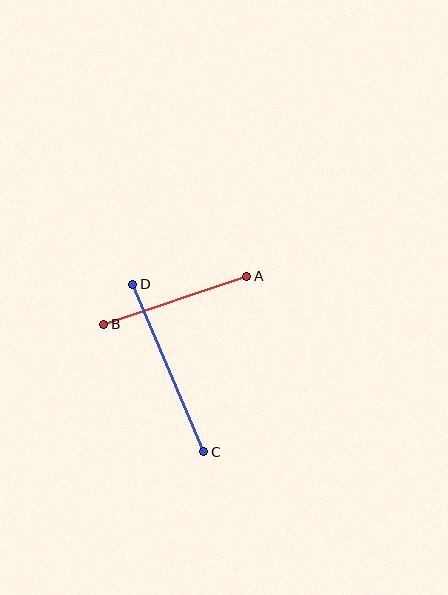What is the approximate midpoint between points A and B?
The midpoint is at approximately (175, 300) pixels.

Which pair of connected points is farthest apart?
Points C and D are farthest apart.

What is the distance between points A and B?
The distance is approximately 151 pixels.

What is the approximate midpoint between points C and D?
The midpoint is at approximately (168, 368) pixels.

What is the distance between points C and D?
The distance is approximately 182 pixels.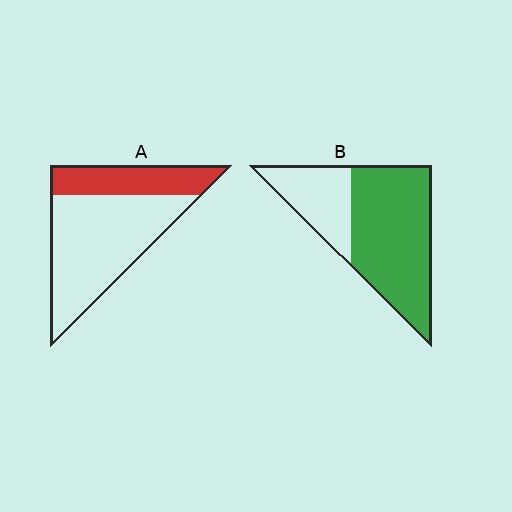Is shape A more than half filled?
No.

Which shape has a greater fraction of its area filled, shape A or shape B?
Shape B.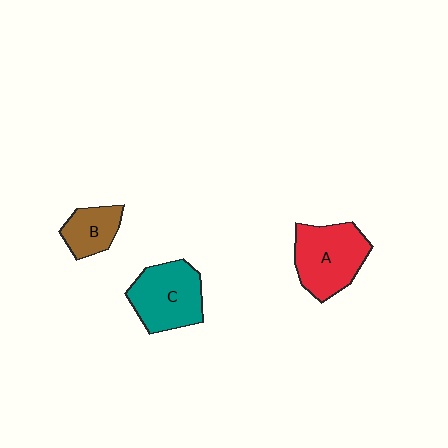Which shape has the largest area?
Shape A (red).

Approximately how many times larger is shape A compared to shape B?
Approximately 1.9 times.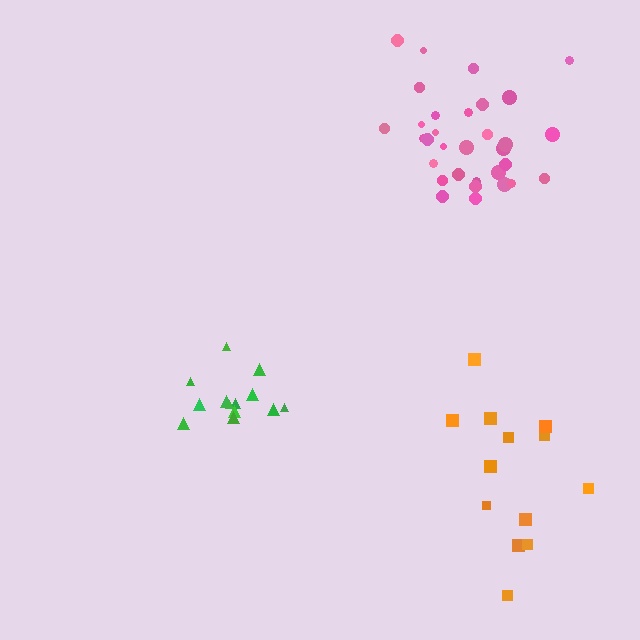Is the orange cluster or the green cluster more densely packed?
Green.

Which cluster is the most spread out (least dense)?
Orange.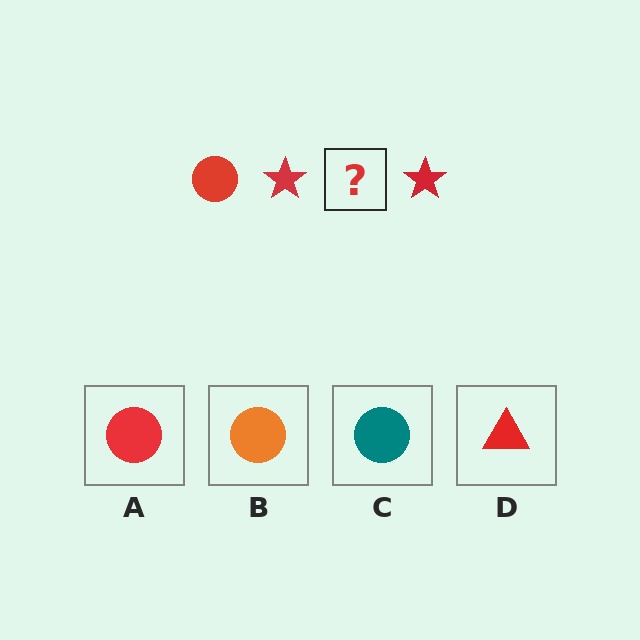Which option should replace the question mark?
Option A.